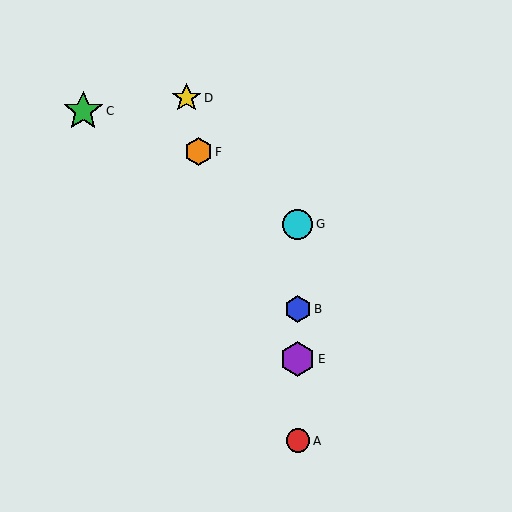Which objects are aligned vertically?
Objects A, B, E, G are aligned vertically.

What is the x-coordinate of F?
Object F is at x≈198.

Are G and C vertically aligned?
No, G is at x≈298 and C is at x≈83.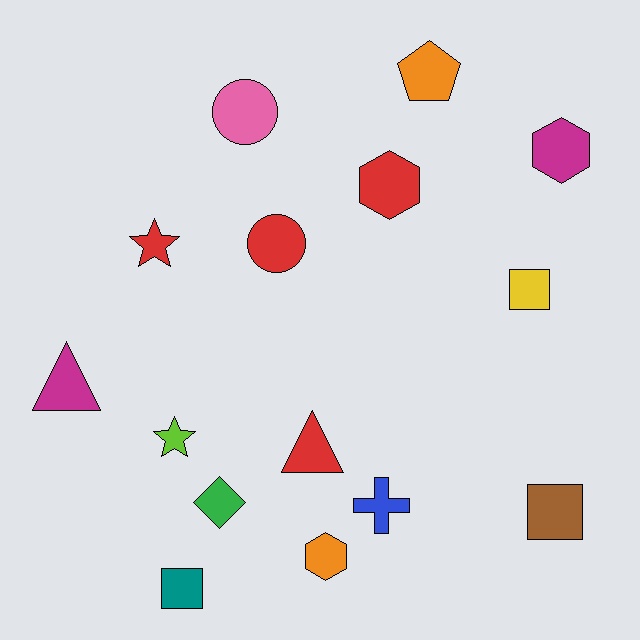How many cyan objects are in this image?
There are no cyan objects.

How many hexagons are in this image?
There are 3 hexagons.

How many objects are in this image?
There are 15 objects.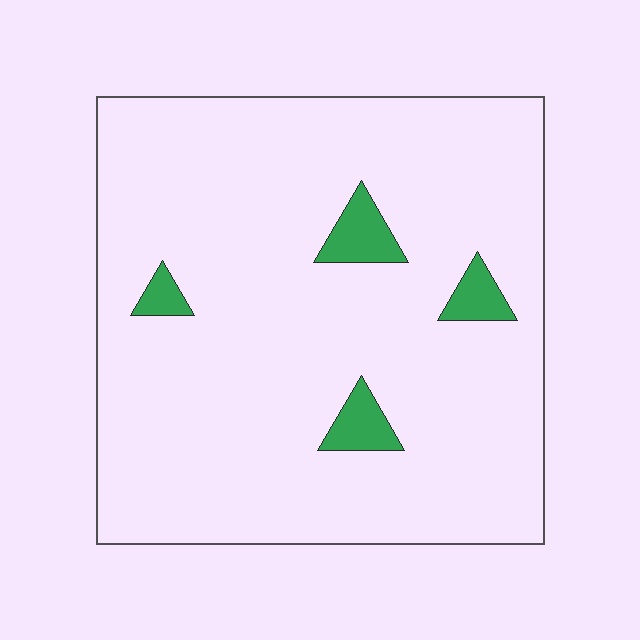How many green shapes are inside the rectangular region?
4.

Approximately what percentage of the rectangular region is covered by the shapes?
Approximately 5%.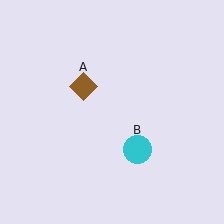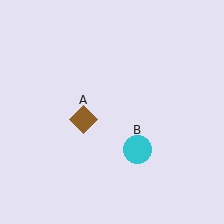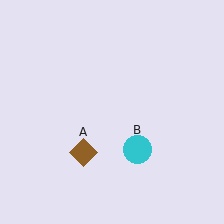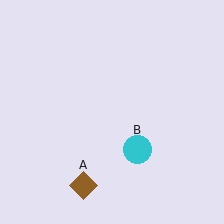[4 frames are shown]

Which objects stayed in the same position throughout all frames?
Cyan circle (object B) remained stationary.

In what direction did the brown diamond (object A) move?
The brown diamond (object A) moved down.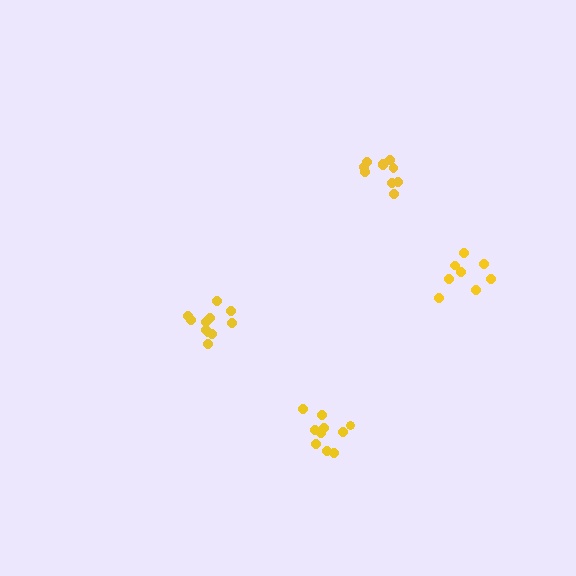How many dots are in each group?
Group 1: 11 dots, Group 2: 10 dots, Group 3: 8 dots, Group 4: 10 dots (39 total).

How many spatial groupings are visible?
There are 4 spatial groupings.